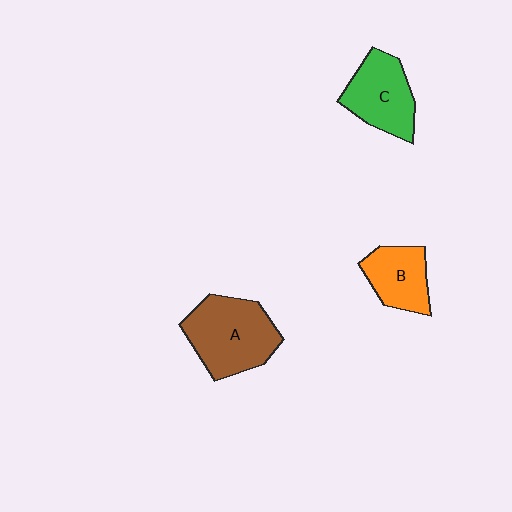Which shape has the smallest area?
Shape B (orange).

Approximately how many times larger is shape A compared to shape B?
Approximately 1.6 times.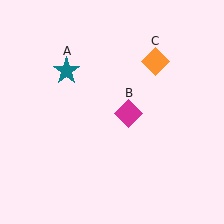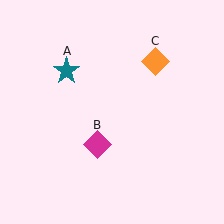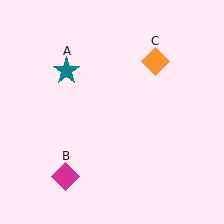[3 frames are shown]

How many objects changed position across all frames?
1 object changed position: magenta diamond (object B).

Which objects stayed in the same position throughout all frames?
Teal star (object A) and orange diamond (object C) remained stationary.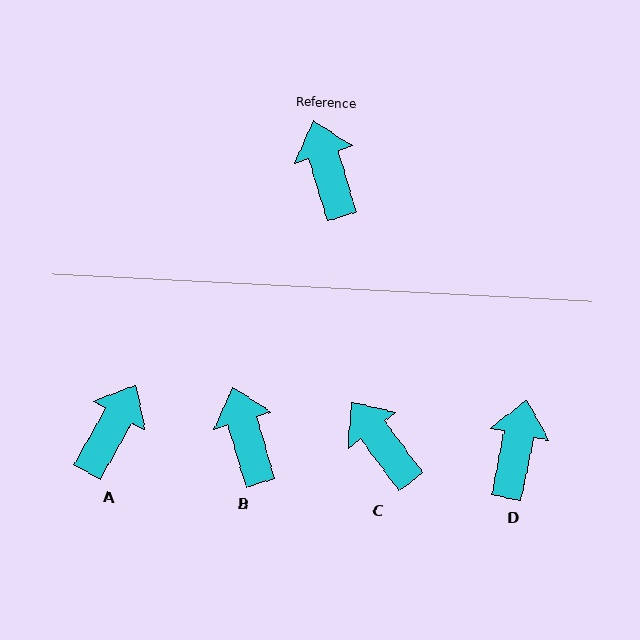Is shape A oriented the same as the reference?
No, it is off by about 46 degrees.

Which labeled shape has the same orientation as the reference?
B.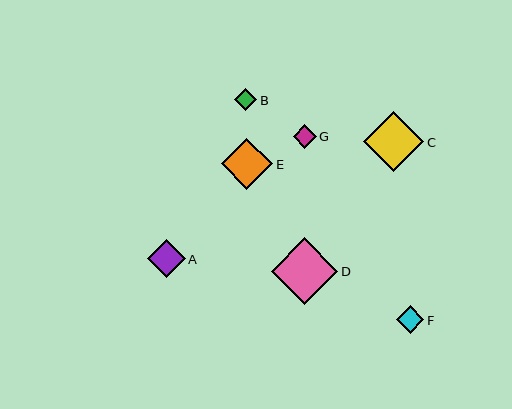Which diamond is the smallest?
Diamond B is the smallest with a size of approximately 22 pixels.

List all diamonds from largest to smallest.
From largest to smallest: D, C, E, A, F, G, B.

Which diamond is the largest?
Diamond D is the largest with a size of approximately 67 pixels.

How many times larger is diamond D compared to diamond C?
Diamond D is approximately 1.1 times the size of diamond C.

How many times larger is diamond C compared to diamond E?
Diamond C is approximately 1.2 times the size of diamond E.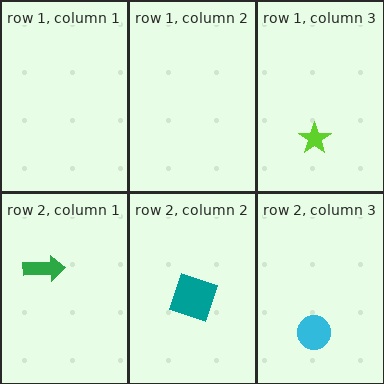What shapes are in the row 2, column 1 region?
The green arrow.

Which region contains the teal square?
The row 2, column 2 region.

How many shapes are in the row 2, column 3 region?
1.